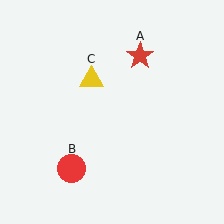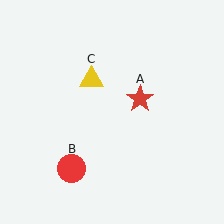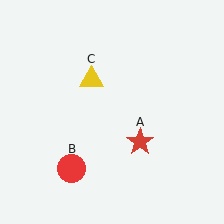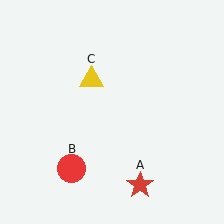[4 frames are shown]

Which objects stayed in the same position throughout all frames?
Red circle (object B) and yellow triangle (object C) remained stationary.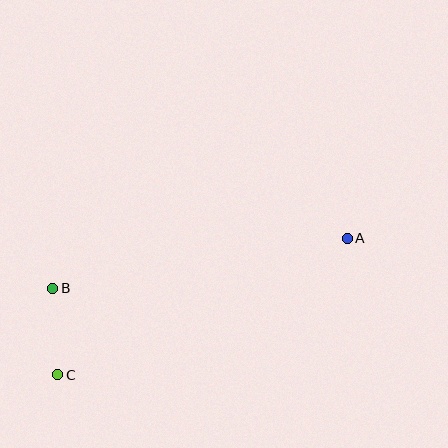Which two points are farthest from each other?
Points A and C are farthest from each other.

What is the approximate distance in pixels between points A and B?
The distance between A and B is approximately 299 pixels.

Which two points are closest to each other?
Points B and C are closest to each other.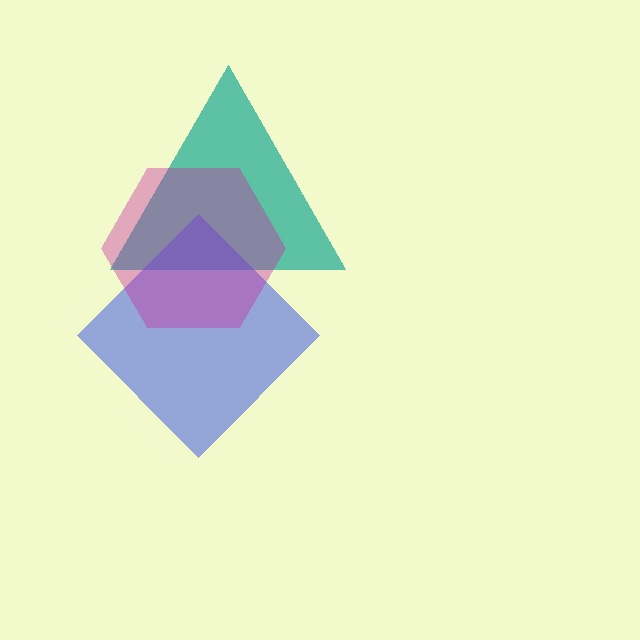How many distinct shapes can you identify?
There are 3 distinct shapes: a teal triangle, a blue diamond, a magenta hexagon.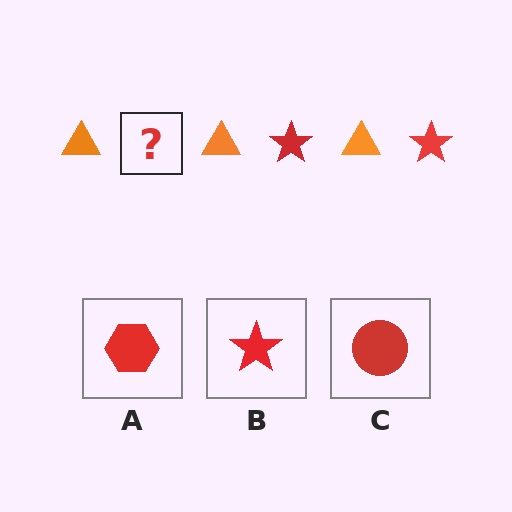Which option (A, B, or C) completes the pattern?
B.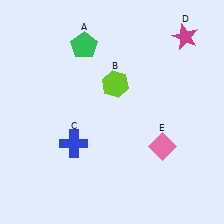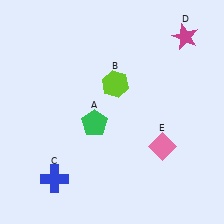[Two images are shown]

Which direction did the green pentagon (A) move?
The green pentagon (A) moved down.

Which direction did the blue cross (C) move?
The blue cross (C) moved down.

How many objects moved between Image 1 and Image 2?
2 objects moved between the two images.